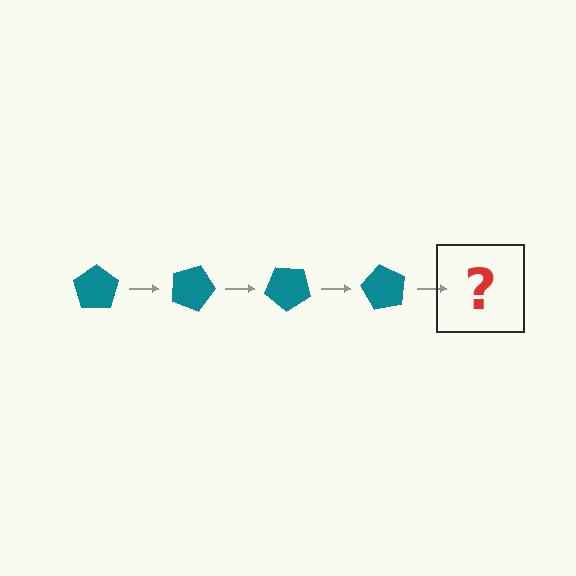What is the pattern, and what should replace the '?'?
The pattern is that the pentagon rotates 20 degrees each step. The '?' should be a teal pentagon rotated 80 degrees.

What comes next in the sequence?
The next element should be a teal pentagon rotated 80 degrees.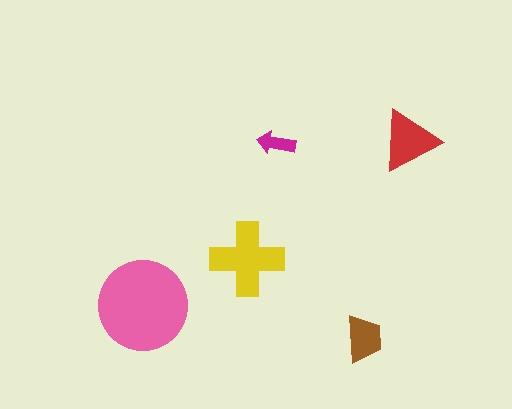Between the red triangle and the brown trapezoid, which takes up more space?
The red triangle.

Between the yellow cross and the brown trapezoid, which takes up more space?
The yellow cross.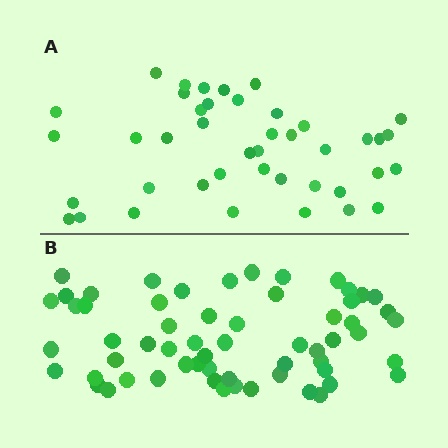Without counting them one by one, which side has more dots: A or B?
Region B (the bottom region) has more dots.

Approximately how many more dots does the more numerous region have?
Region B has approximately 20 more dots than region A.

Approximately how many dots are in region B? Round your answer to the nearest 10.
About 60 dots.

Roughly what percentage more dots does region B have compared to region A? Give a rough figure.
About 45% more.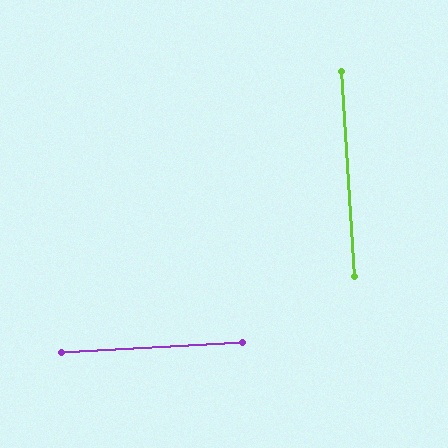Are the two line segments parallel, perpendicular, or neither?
Perpendicular — they meet at approximately 89°.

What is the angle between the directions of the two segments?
Approximately 89 degrees.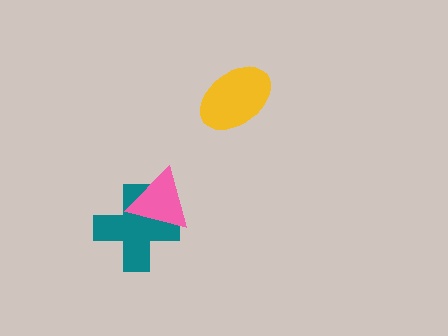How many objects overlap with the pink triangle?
1 object overlaps with the pink triangle.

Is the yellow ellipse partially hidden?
No, no other shape covers it.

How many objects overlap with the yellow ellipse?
0 objects overlap with the yellow ellipse.